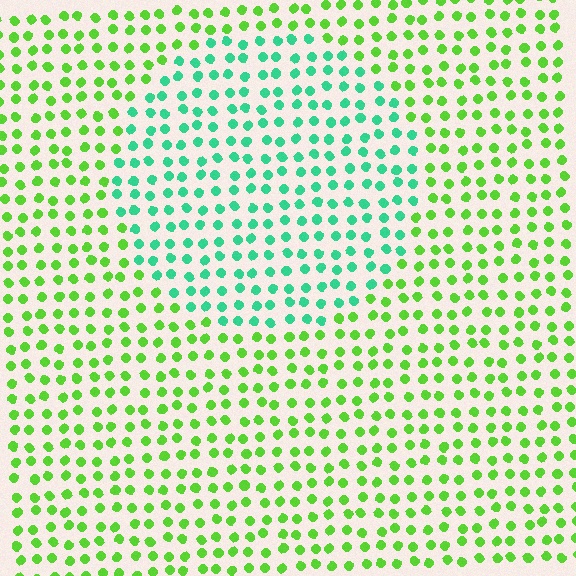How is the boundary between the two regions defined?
The boundary is defined purely by a slight shift in hue (about 49 degrees). Spacing, size, and orientation are identical on both sides.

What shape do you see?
I see a circle.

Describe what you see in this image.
The image is filled with small lime elements in a uniform arrangement. A circle-shaped region is visible where the elements are tinted to a slightly different hue, forming a subtle color boundary.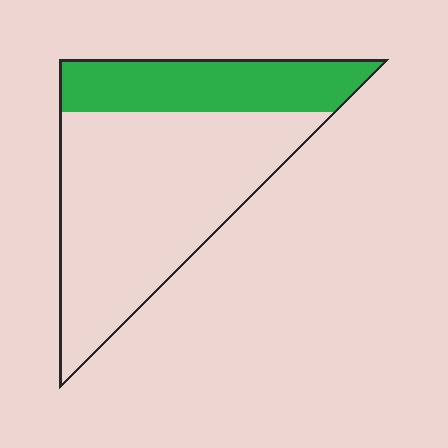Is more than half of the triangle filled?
No.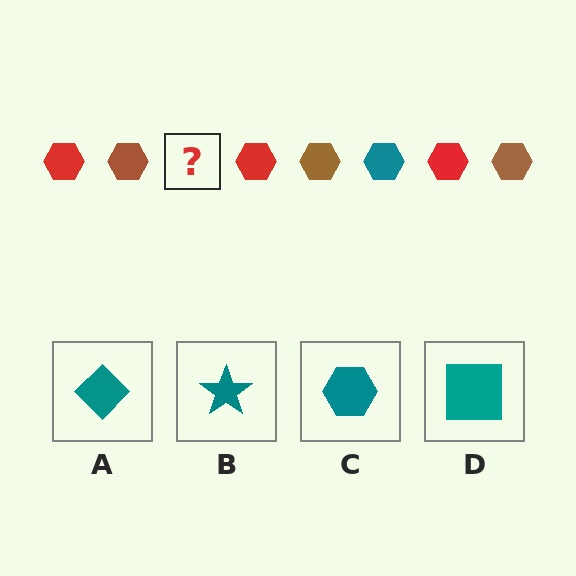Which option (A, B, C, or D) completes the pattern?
C.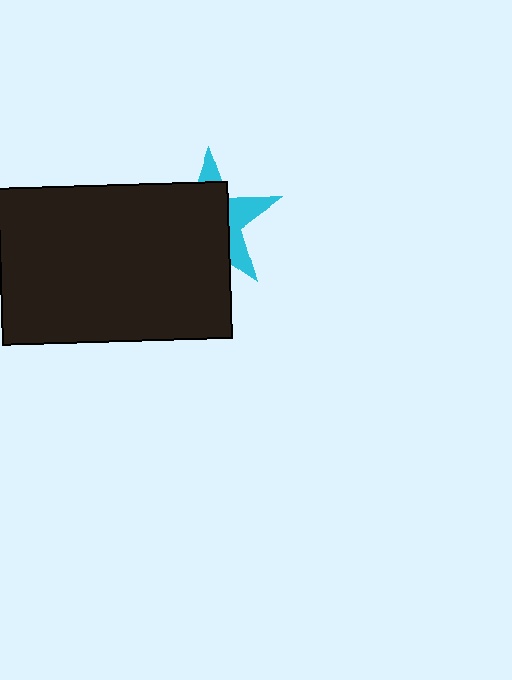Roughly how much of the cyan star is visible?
A small part of it is visible (roughly 33%).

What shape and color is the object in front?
The object in front is a black rectangle.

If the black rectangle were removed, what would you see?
You would see the complete cyan star.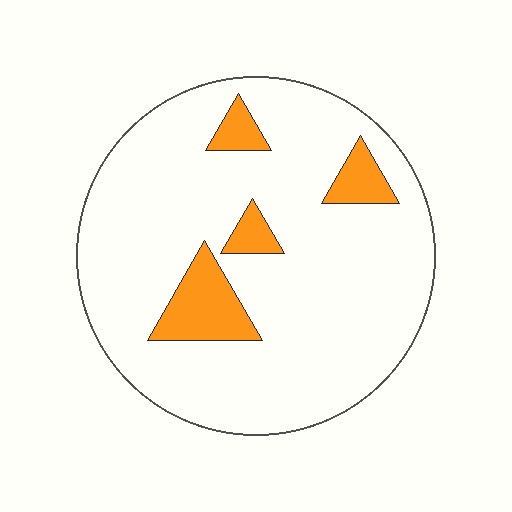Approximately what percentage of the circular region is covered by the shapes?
Approximately 10%.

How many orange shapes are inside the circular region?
4.